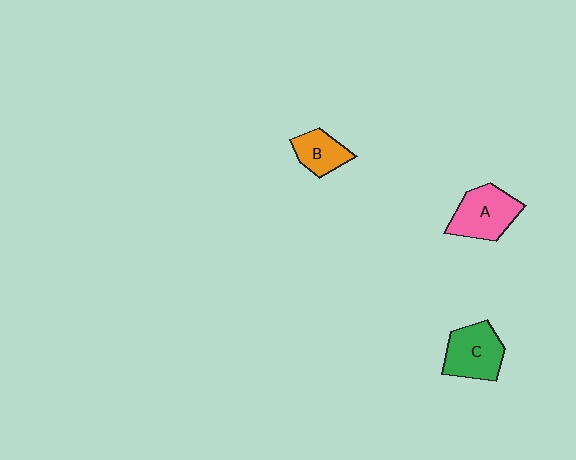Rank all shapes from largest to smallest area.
From largest to smallest: A (pink), C (green), B (orange).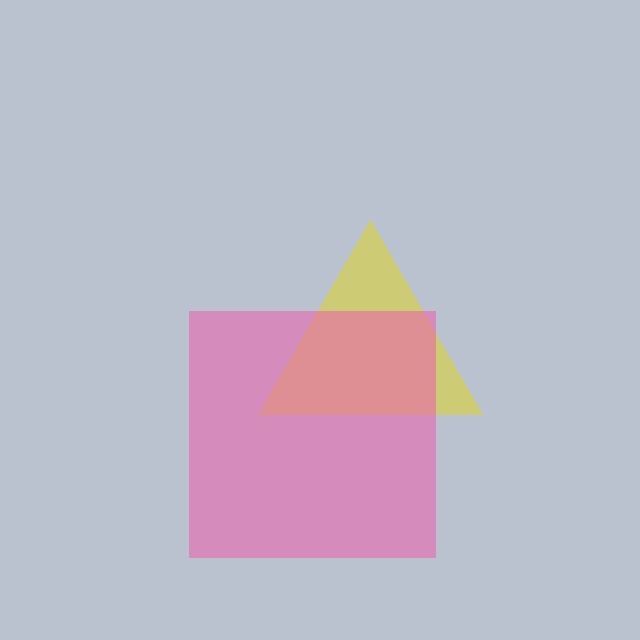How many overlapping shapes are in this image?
There are 2 overlapping shapes in the image.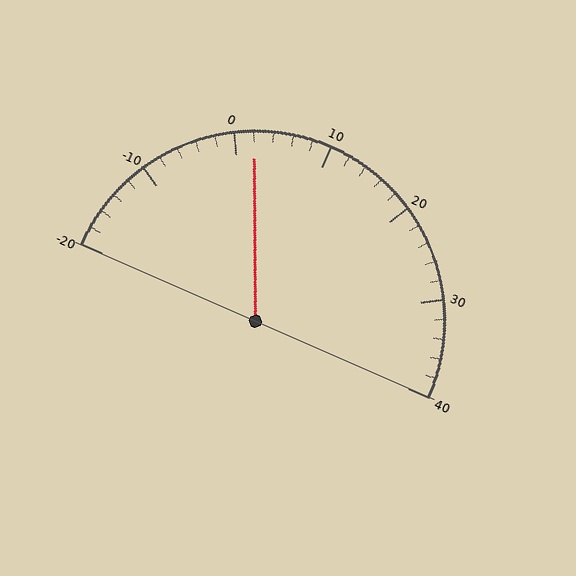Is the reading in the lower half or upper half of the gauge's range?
The reading is in the lower half of the range (-20 to 40).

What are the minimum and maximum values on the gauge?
The gauge ranges from -20 to 40.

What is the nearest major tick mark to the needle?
The nearest major tick mark is 0.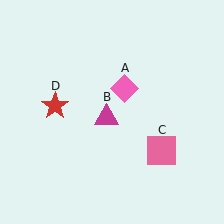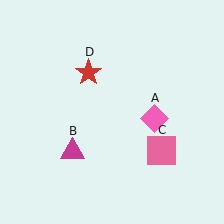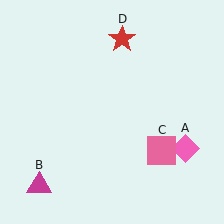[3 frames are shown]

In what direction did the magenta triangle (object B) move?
The magenta triangle (object B) moved down and to the left.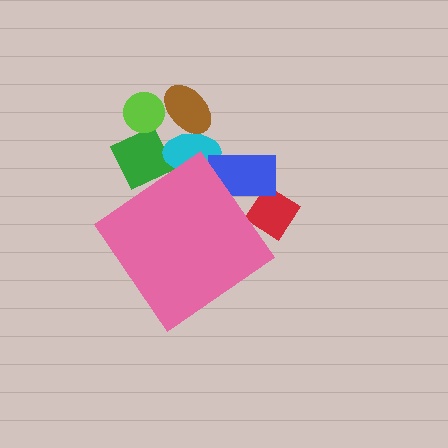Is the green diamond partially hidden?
Yes, the green diamond is partially hidden behind the pink diamond.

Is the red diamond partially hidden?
Yes, the red diamond is partially hidden behind the pink diamond.